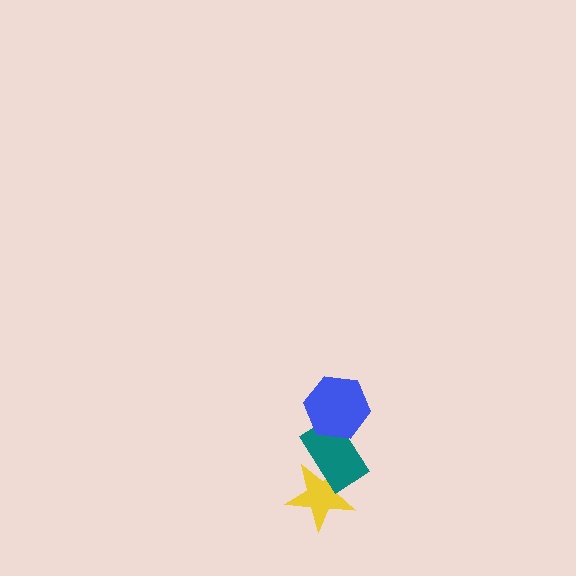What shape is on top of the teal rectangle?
The blue hexagon is on top of the teal rectangle.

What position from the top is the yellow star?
The yellow star is 3rd from the top.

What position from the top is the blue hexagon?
The blue hexagon is 1st from the top.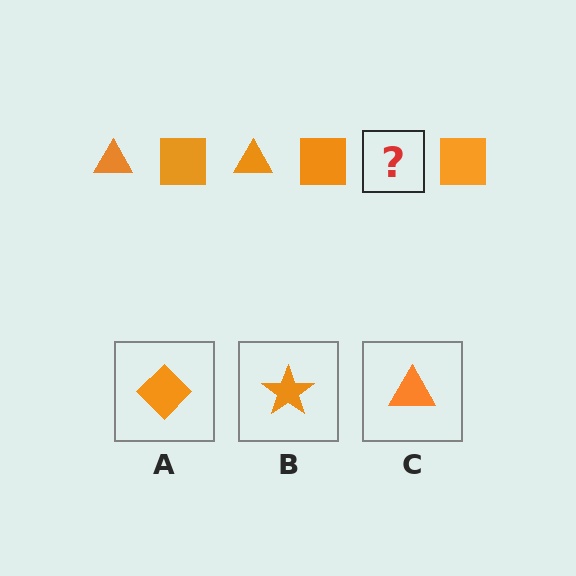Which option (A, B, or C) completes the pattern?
C.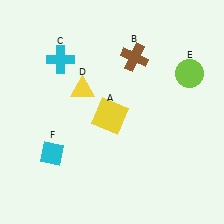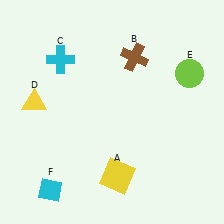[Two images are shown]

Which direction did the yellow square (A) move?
The yellow square (A) moved down.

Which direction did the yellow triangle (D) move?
The yellow triangle (D) moved left.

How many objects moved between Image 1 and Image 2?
3 objects moved between the two images.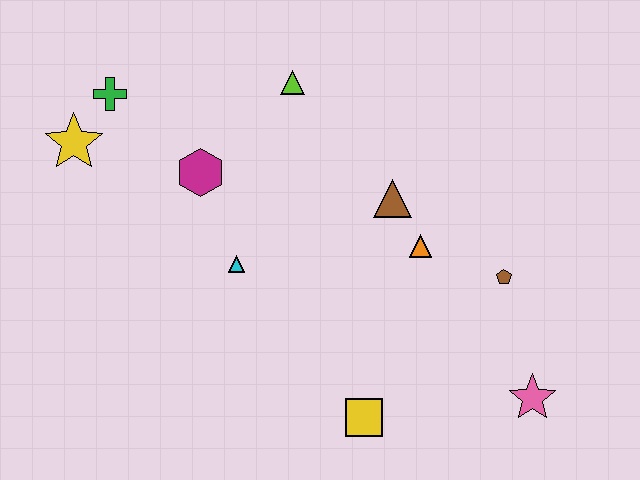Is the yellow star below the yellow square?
No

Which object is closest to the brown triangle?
The orange triangle is closest to the brown triangle.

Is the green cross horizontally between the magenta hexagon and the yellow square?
No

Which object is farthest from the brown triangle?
The yellow star is farthest from the brown triangle.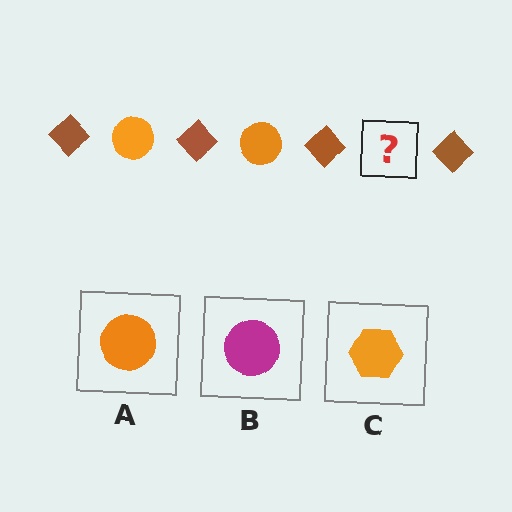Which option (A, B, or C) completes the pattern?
A.